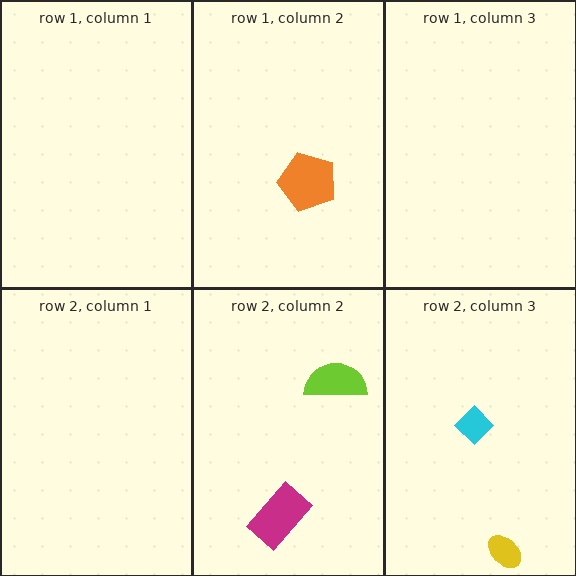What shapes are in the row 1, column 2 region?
The orange pentagon.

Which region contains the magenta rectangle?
The row 2, column 2 region.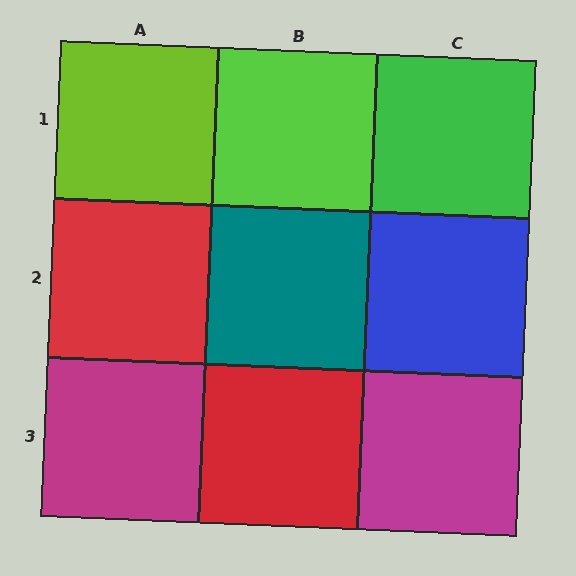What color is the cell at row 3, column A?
Magenta.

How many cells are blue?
1 cell is blue.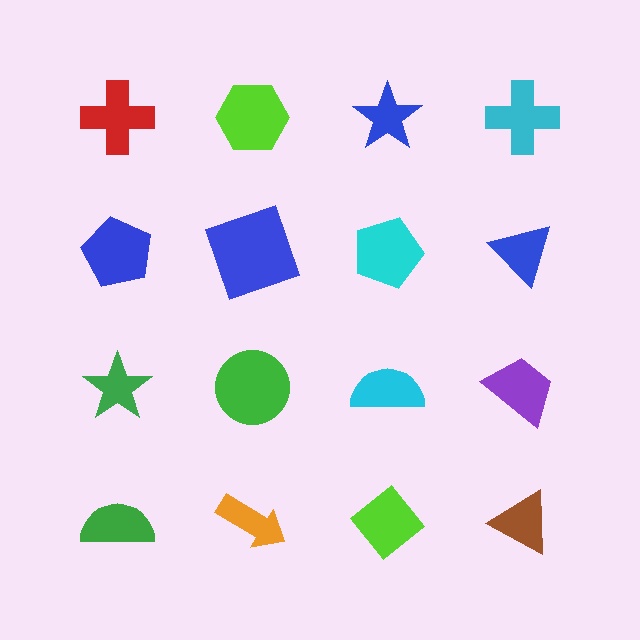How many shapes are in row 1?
4 shapes.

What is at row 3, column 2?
A green circle.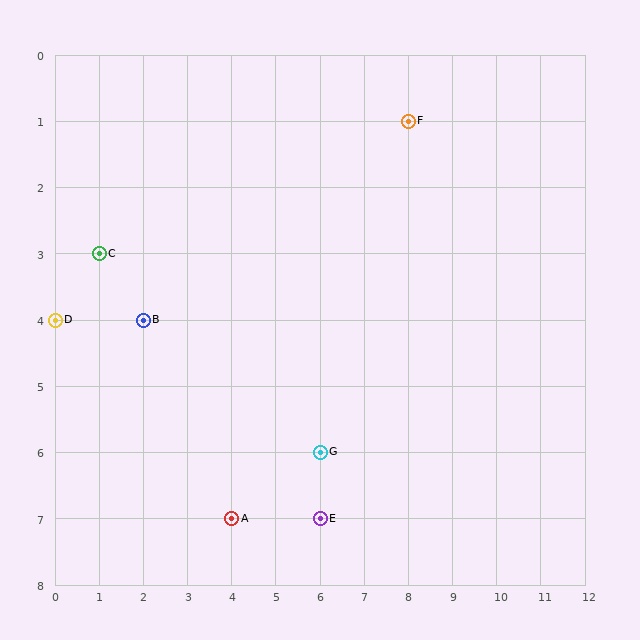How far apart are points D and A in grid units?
Points D and A are 4 columns and 3 rows apart (about 5.0 grid units diagonally).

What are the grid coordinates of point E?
Point E is at grid coordinates (6, 7).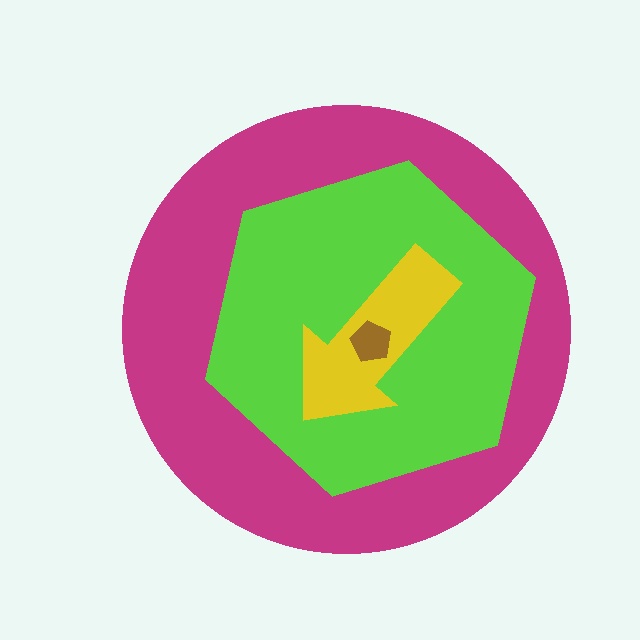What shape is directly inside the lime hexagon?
The yellow arrow.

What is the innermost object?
The brown pentagon.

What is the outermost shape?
The magenta circle.